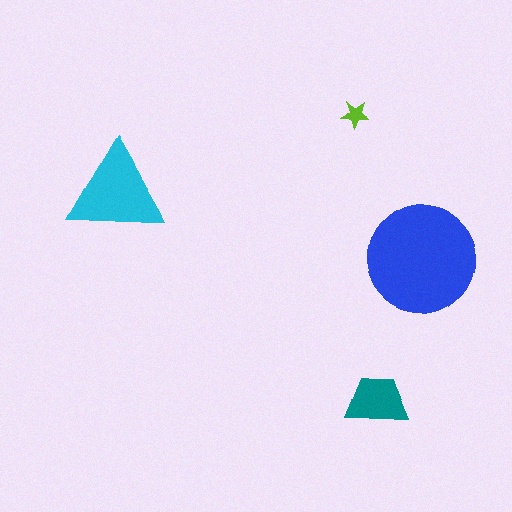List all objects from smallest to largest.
The lime star, the teal trapezoid, the cyan triangle, the blue circle.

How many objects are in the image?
There are 4 objects in the image.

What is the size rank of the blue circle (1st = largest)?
1st.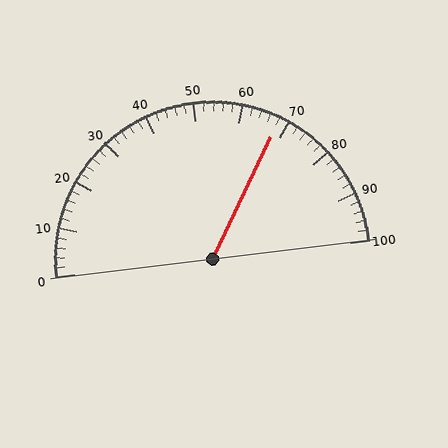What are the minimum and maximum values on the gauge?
The gauge ranges from 0 to 100.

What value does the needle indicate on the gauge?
The needle indicates approximately 68.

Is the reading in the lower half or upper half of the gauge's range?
The reading is in the upper half of the range (0 to 100).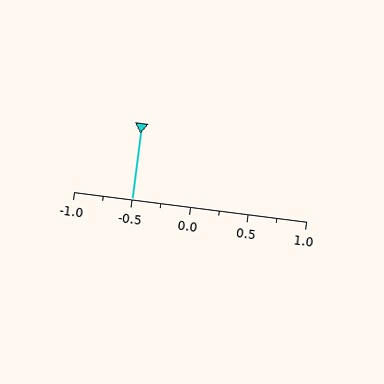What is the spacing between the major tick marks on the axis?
The major ticks are spaced 0.5 apart.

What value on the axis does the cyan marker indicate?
The marker indicates approximately -0.5.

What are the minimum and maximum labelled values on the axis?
The axis runs from -1.0 to 1.0.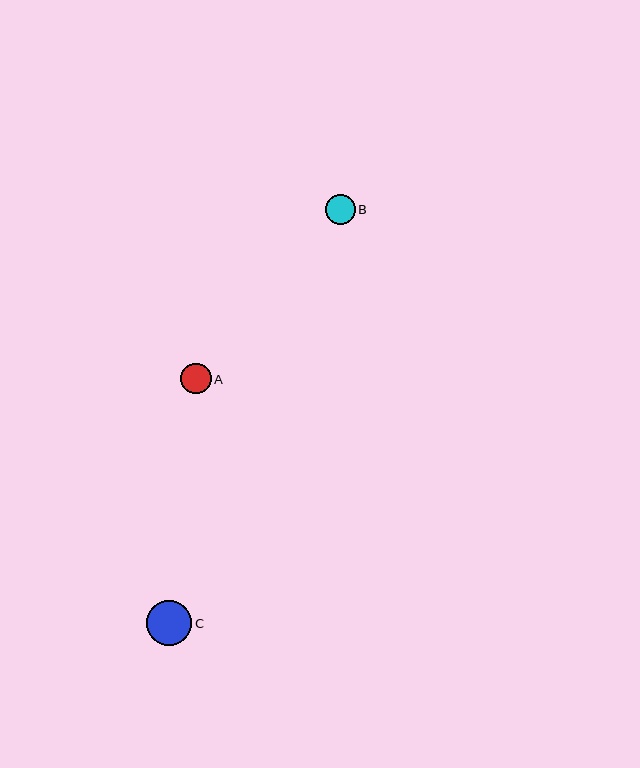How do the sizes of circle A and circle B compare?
Circle A and circle B are approximately the same size.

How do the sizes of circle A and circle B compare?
Circle A and circle B are approximately the same size.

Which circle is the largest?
Circle C is the largest with a size of approximately 46 pixels.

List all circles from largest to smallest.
From largest to smallest: C, A, B.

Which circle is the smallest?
Circle B is the smallest with a size of approximately 30 pixels.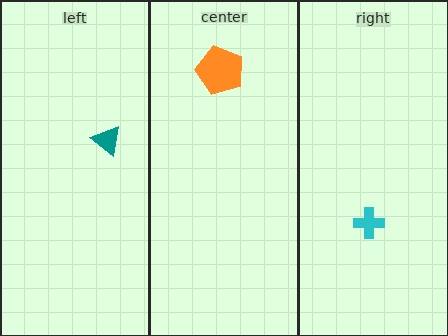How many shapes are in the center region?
1.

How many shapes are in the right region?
1.